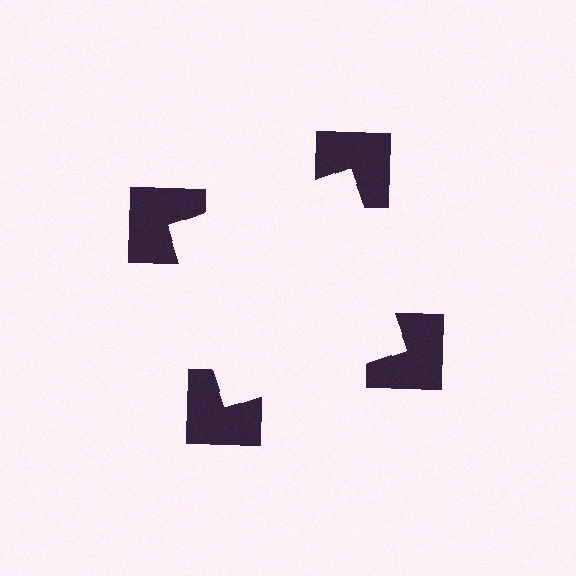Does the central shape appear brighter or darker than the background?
It typically appears slightly brighter than the background, even though no actual brightness change is drawn.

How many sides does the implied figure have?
4 sides.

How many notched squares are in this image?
There are 4 — one at each vertex of the illusory square.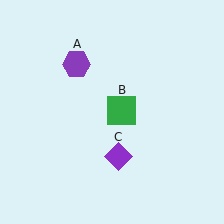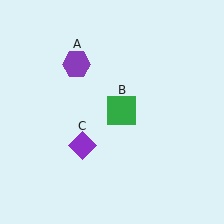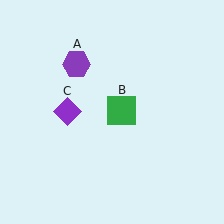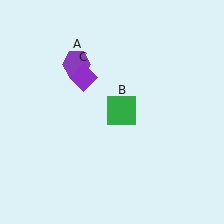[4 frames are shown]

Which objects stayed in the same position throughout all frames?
Purple hexagon (object A) and green square (object B) remained stationary.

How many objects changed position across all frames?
1 object changed position: purple diamond (object C).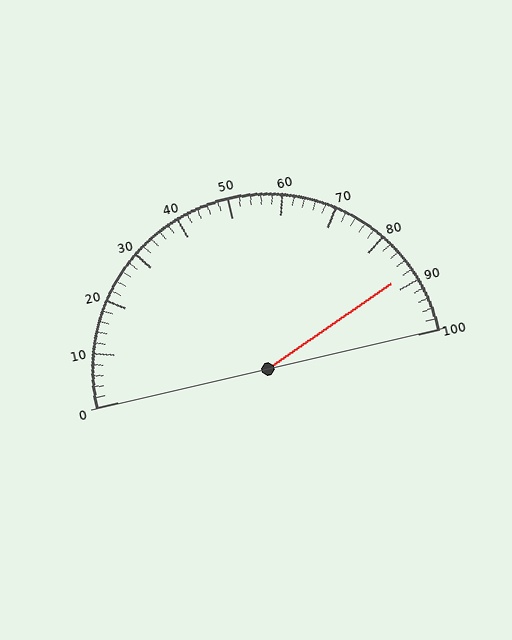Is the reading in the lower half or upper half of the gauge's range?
The reading is in the upper half of the range (0 to 100).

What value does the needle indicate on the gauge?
The needle indicates approximately 88.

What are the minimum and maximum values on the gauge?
The gauge ranges from 0 to 100.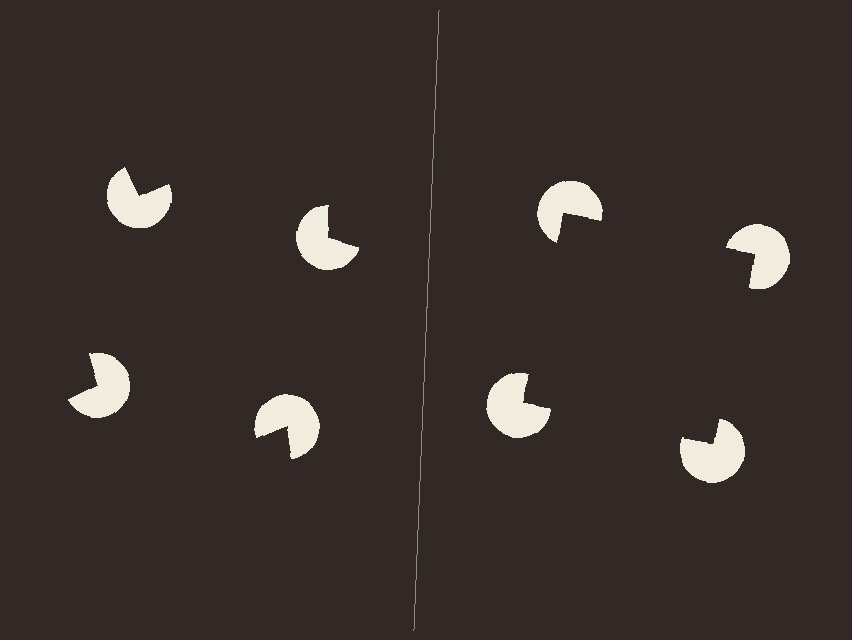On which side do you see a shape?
An illusory square appears on the right side. On the left side the wedge cuts are rotated, so no coherent shape forms.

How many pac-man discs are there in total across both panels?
8 — 4 on each side.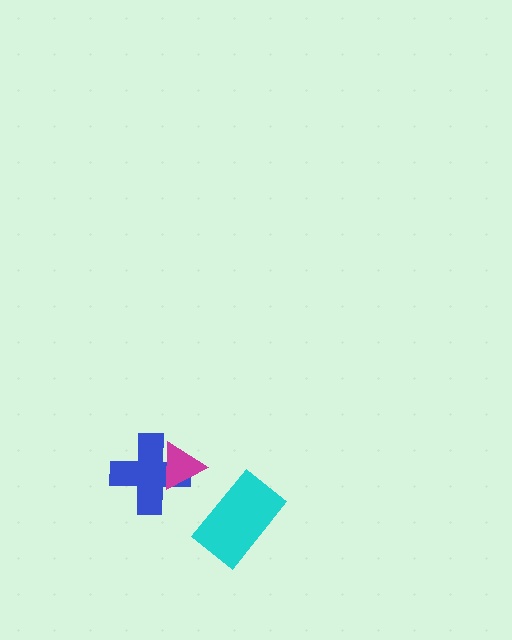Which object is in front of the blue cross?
The magenta triangle is in front of the blue cross.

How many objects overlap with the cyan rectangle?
0 objects overlap with the cyan rectangle.